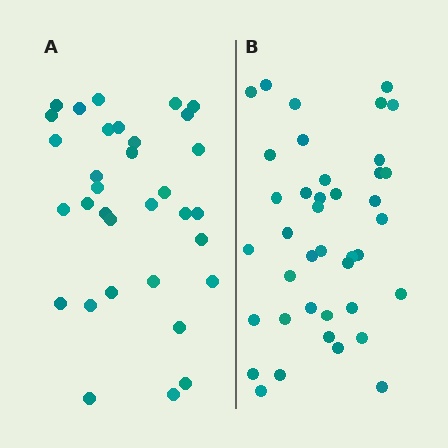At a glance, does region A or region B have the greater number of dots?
Region B (the right region) has more dots.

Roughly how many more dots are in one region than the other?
Region B has roughly 8 or so more dots than region A.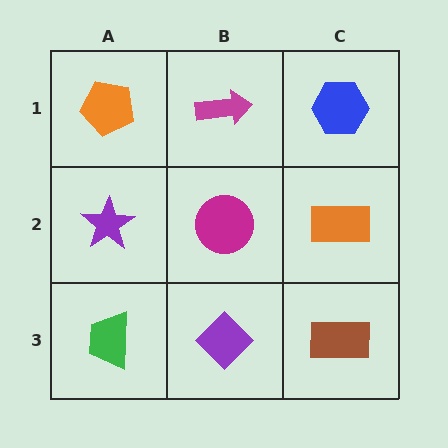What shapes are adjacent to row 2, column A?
An orange pentagon (row 1, column A), a green trapezoid (row 3, column A), a magenta circle (row 2, column B).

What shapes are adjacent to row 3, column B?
A magenta circle (row 2, column B), a green trapezoid (row 3, column A), a brown rectangle (row 3, column C).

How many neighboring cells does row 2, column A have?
3.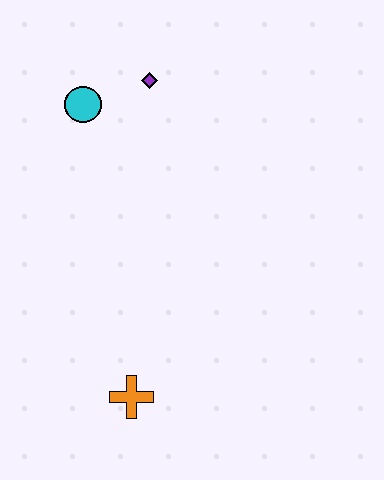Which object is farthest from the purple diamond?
The orange cross is farthest from the purple diamond.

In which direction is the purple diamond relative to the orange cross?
The purple diamond is above the orange cross.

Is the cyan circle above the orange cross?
Yes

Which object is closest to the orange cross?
The cyan circle is closest to the orange cross.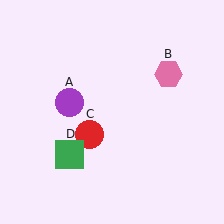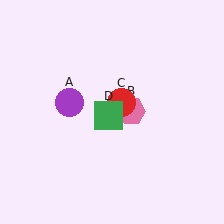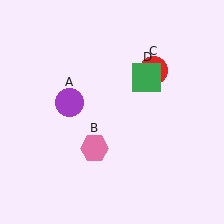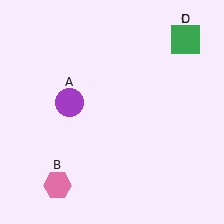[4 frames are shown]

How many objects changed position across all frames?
3 objects changed position: pink hexagon (object B), red circle (object C), green square (object D).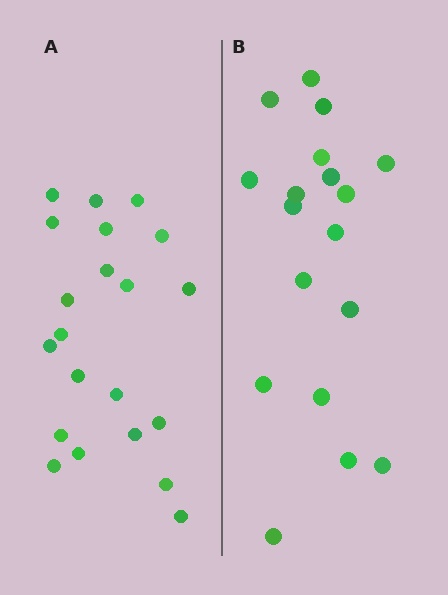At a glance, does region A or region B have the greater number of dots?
Region A (the left region) has more dots.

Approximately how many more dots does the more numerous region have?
Region A has just a few more — roughly 2 or 3 more dots than region B.